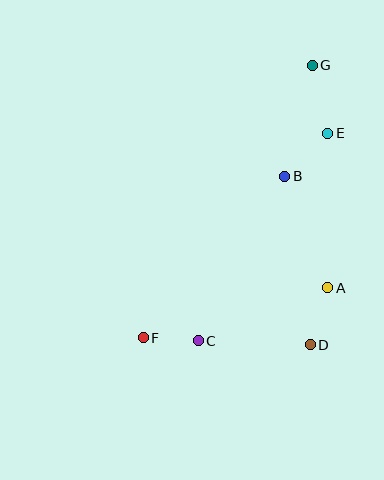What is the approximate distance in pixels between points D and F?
The distance between D and F is approximately 167 pixels.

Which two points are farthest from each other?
Points F and G are farthest from each other.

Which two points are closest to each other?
Points C and F are closest to each other.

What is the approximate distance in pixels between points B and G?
The distance between B and G is approximately 115 pixels.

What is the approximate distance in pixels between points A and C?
The distance between A and C is approximately 140 pixels.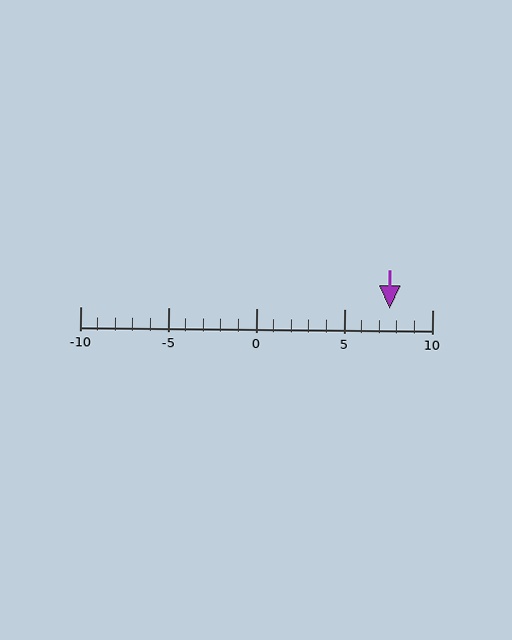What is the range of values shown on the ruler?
The ruler shows values from -10 to 10.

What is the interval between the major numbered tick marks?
The major tick marks are spaced 5 units apart.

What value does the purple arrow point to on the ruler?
The purple arrow points to approximately 8.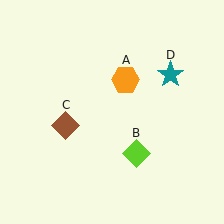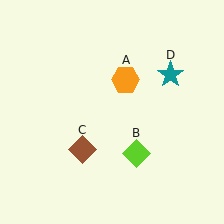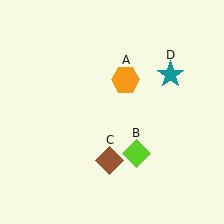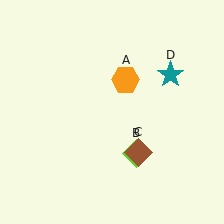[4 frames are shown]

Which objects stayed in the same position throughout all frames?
Orange hexagon (object A) and lime diamond (object B) and teal star (object D) remained stationary.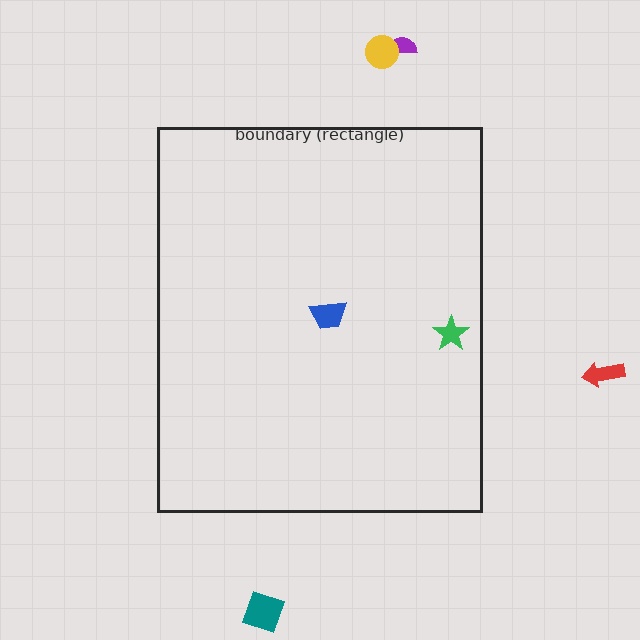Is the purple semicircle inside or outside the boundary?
Outside.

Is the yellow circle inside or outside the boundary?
Outside.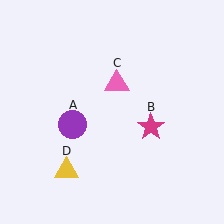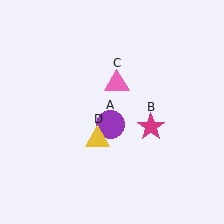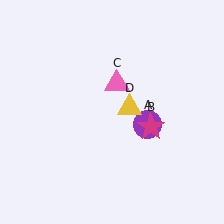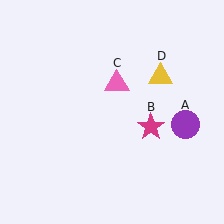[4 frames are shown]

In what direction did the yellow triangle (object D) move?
The yellow triangle (object D) moved up and to the right.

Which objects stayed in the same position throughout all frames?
Magenta star (object B) and pink triangle (object C) remained stationary.